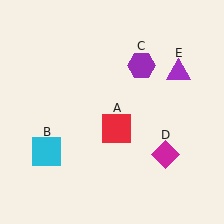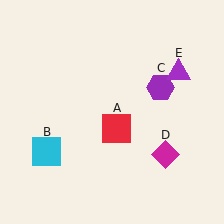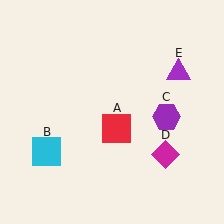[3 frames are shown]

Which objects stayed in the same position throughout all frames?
Red square (object A) and cyan square (object B) and magenta diamond (object D) and purple triangle (object E) remained stationary.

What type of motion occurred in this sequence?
The purple hexagon (object C) rotated clockwise around the center of the scene.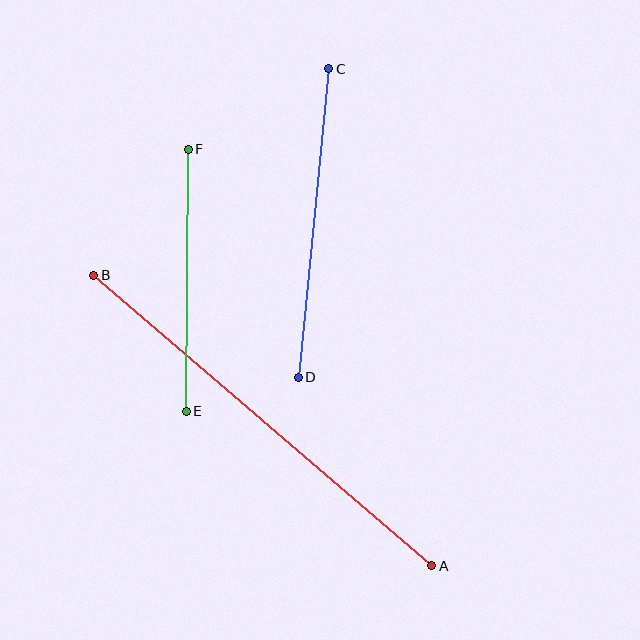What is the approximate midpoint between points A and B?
The midpoint is at approximately (263, 421) pixels.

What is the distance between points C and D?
The distance is approximately 310 pixels.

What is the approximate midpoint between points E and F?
The midpoint is at approximately (187, 280) pixels.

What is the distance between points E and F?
The distance is approximately 262 pixels.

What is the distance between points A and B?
The distance is approximately 446 pixels.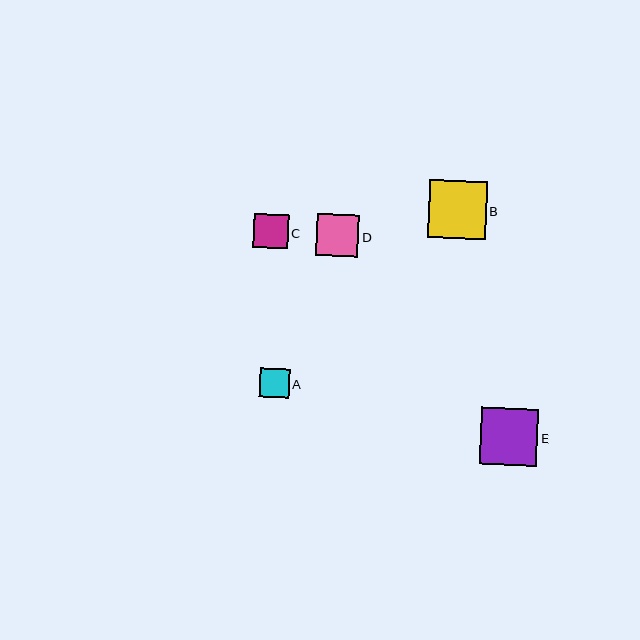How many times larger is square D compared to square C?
Square D is approximately 1.2 times the size of square C.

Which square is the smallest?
Square A is the smallest with a size of approximately 29 pixels.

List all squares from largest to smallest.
From largest to smallest: B, E, D, C, A.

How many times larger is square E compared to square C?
Square E is approximately 1.7 times the size of square C.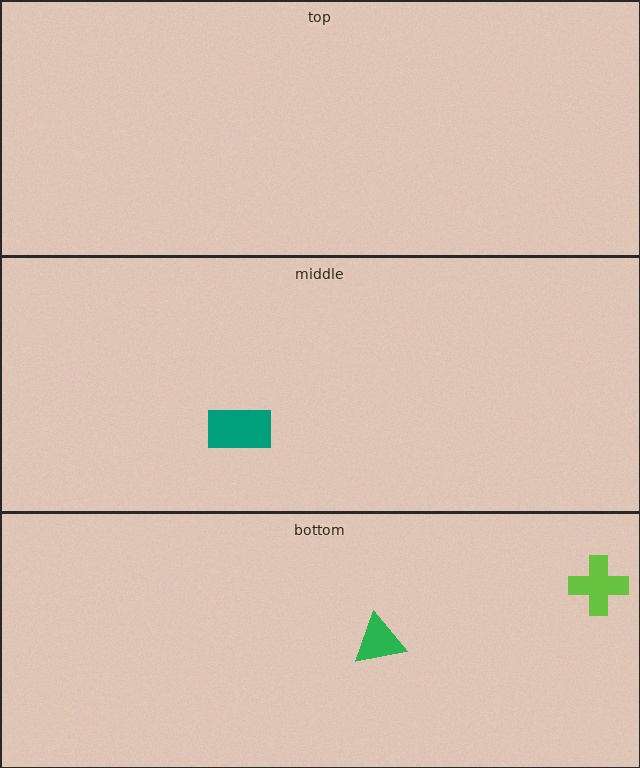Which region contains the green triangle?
The bottom region.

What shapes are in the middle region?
The teal rectangle.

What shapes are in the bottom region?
The green triangle, the lime cross.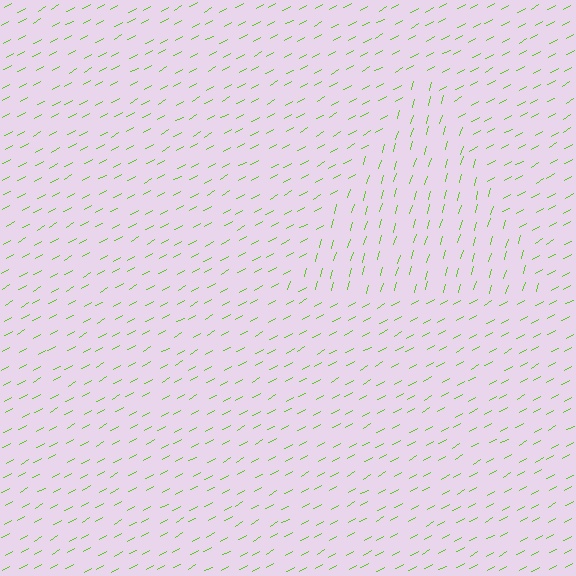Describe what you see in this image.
The image is filled with small lime line segments. A triangle region in the image has lines oriented differently from the surrounding lines, creating a visible texture boundary.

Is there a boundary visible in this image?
Yes, there is a texture boundary formed by a change in line orientation.